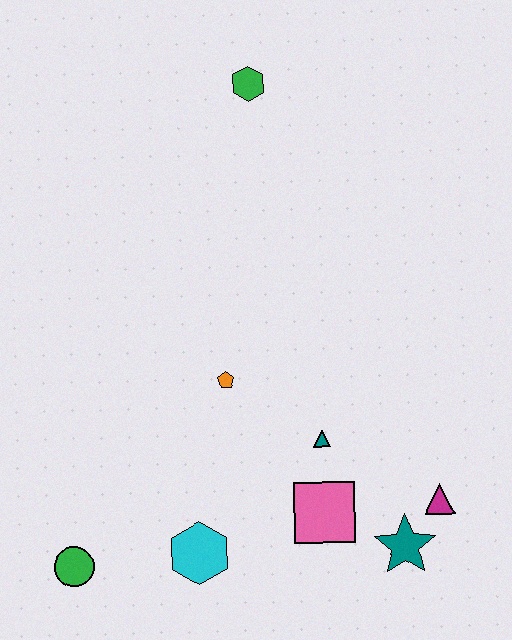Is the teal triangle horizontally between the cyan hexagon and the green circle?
No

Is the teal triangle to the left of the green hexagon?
No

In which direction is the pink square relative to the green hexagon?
The pink square is below the green hexagon.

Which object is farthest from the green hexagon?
The green circle is farthest from the green hexagon.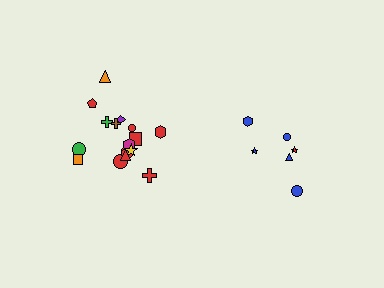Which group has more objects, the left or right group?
The left group.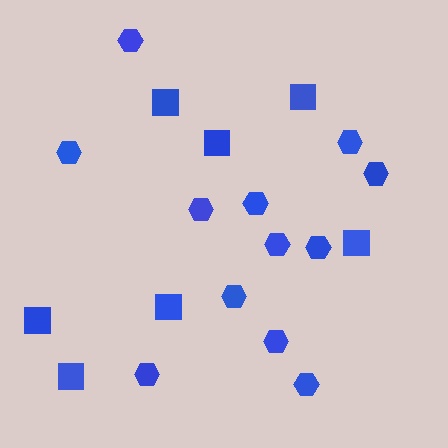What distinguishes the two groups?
There are 2 groups: one group of squares (7) and one group of hexagons (12).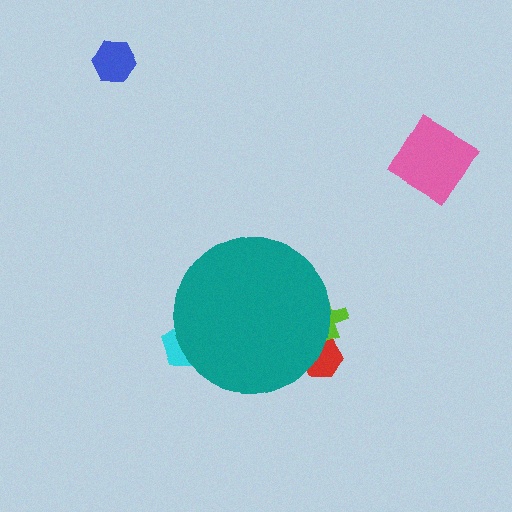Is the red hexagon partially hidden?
Yes, the red hexagon is partially hidden behind the teal circle.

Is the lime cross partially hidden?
Yes, the lime cross is partially hidden behind the teal circle.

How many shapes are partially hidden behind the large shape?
3 shapes are partially hidden.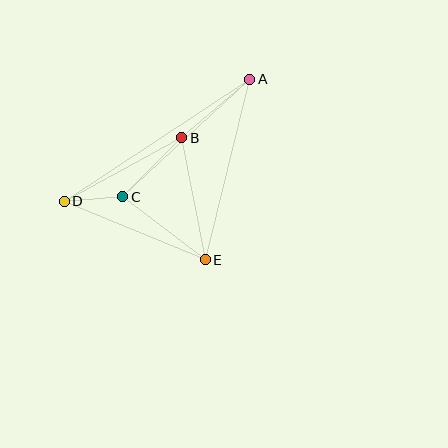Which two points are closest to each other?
Points C and D are closest to each other.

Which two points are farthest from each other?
Points A and D are farthest from each other.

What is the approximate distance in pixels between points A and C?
The distance between A and C is approximately 173 pixels.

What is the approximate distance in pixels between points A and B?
The distance between A and B is approximately 90 pixels.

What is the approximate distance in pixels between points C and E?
The distance between C and E is approximately 103 pixels.